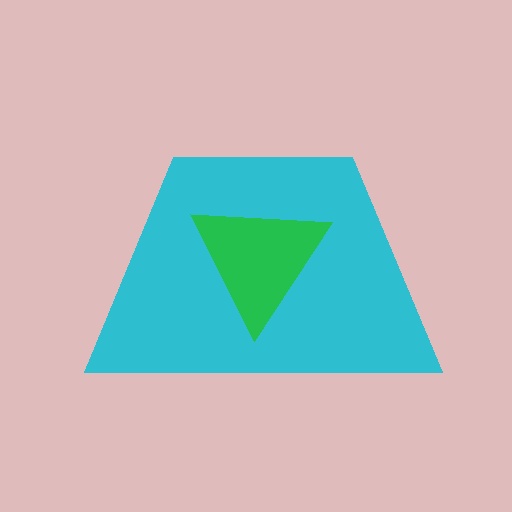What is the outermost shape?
The cyan trapezoid.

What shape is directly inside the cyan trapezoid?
The green triangle.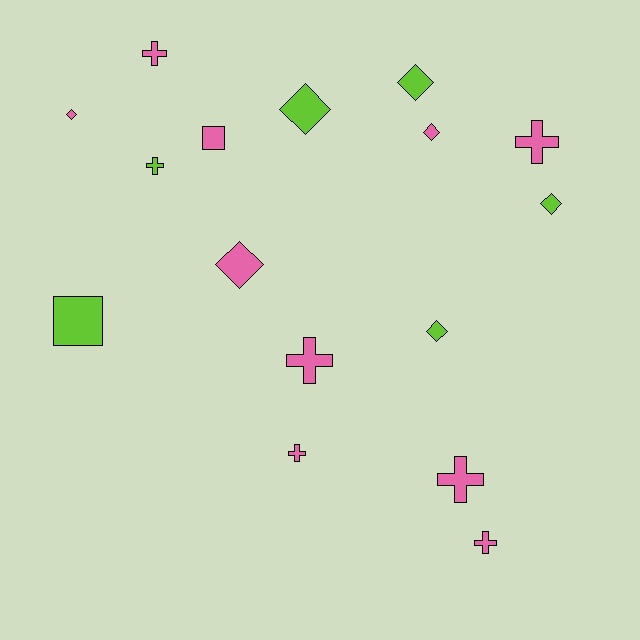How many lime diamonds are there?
There are 4 lime diamonds.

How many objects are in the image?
There are 16 objects.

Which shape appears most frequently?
Cross, with 7 objects.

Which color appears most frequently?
Pink, with 10 objects.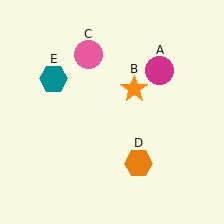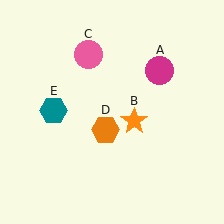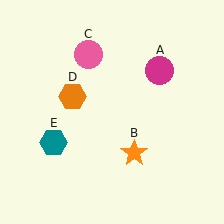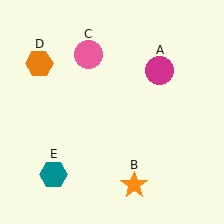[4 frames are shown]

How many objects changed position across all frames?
3 objects changed position: orange star (object B), orange hexagon (object D), teal hexagon (object E).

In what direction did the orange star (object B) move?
The orange star (object B) moved down.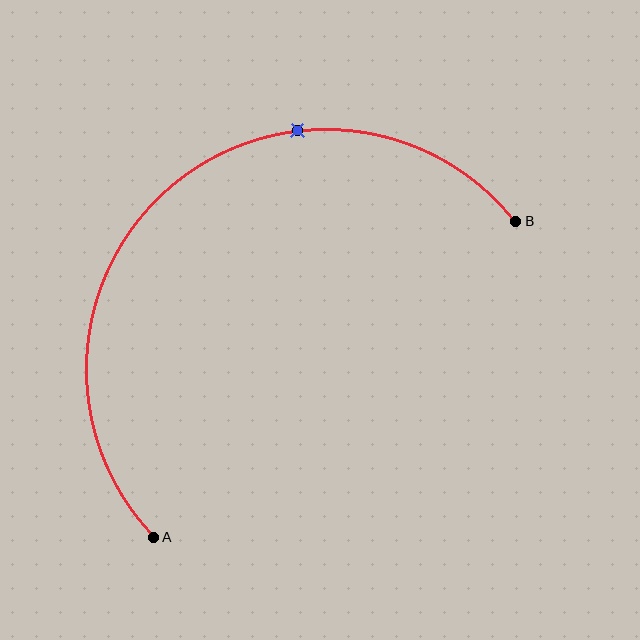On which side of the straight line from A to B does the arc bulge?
The arc bulges above and to the left of the straight line connecting A and B.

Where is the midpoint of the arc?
The arc midpoint is the point on the curve farthest from the straight line joining A and B. It sits above and to the left of that line.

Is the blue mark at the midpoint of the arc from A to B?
No. The blue mark lies on the arc but is closer to endpoint B. The arc midpoint would be at the point on the curve equidistant along the arc from both A and B.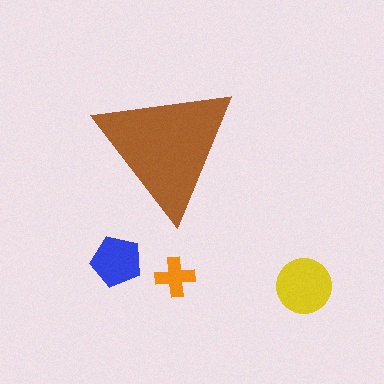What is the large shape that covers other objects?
A brown triangle.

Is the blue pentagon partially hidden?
No, the blue pentagon is fully visible.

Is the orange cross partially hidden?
No, the orange cross is fully visible.